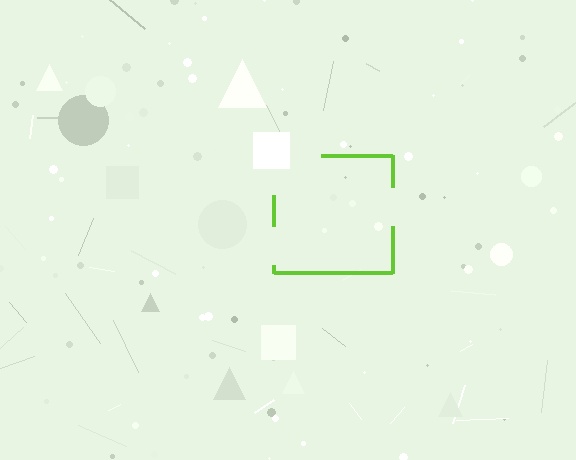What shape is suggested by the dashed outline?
The dashed outline suggests a square.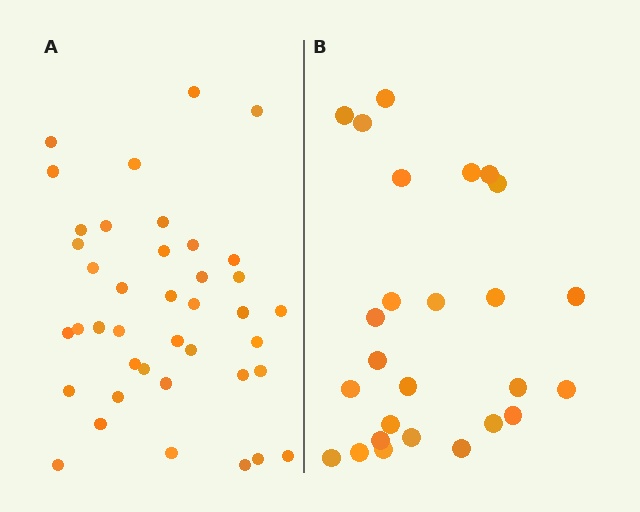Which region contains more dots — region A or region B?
Region A (the left region) has more dots.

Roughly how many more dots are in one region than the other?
Region A has approximately 15 more dots than region B.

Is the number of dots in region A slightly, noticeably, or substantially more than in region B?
Region A has substantially more. The ratio is roughly 1.5 to 1.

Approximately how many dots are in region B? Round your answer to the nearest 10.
About 30 dots. (The exact count is 26, which rounds to 30.)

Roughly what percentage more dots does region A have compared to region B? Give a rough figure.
About 55% more.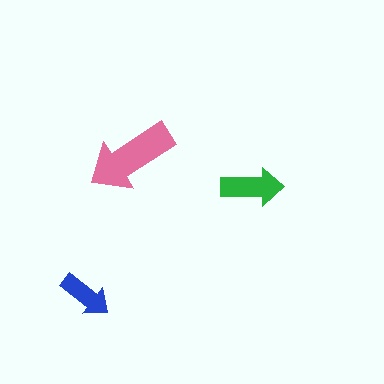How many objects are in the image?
There are 3 objects in the image.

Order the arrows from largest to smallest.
the pink one, the green one, the blue one.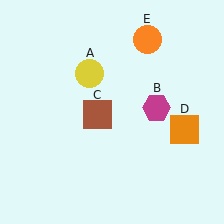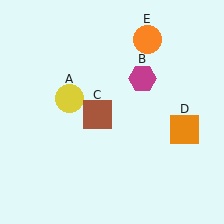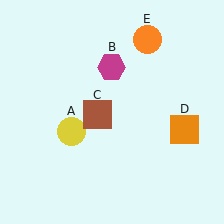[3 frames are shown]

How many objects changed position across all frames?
2 objects changed position: yellow circle (object A), magenta hexagon (object B).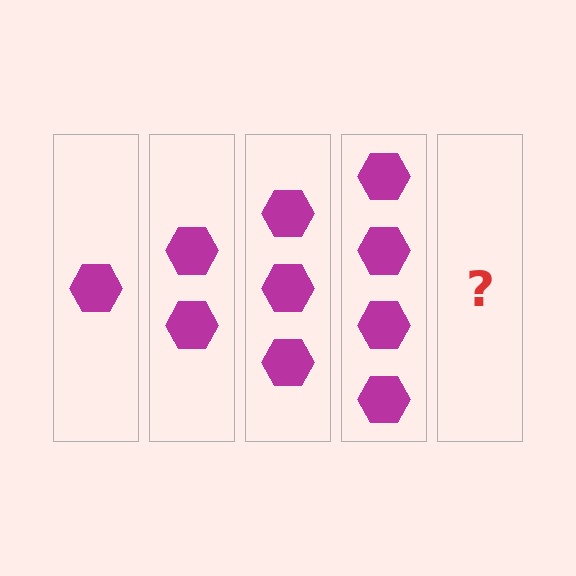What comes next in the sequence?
The next element should be 5 hexagons.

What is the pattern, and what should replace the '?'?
The pattern is that each step adds one more hexagon. The '?' should be 5 hexagons.